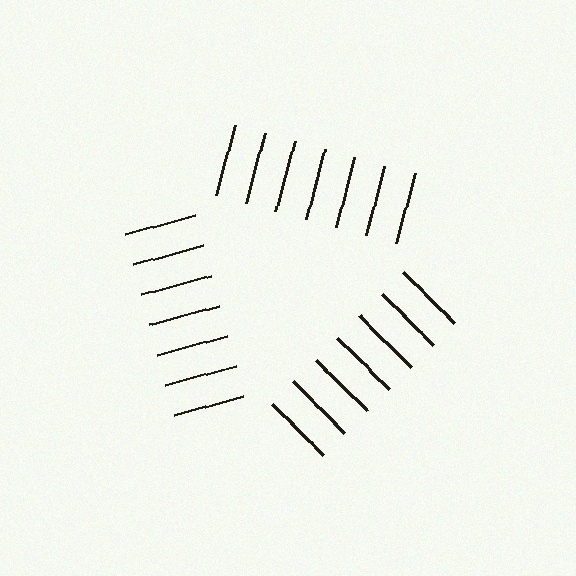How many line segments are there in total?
21 — 7 along each of the 3 edges.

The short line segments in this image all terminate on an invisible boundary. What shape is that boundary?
An illusory triangle — the line segments terminate on its edges but no continuous stroke is drawn.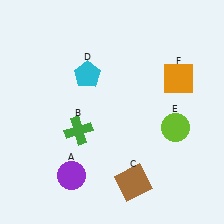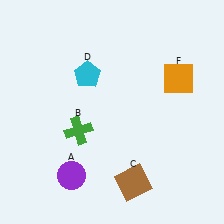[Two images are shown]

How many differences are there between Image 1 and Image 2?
There is 1 difference between the two images.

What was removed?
The lime circle (E) was removed in Image 2.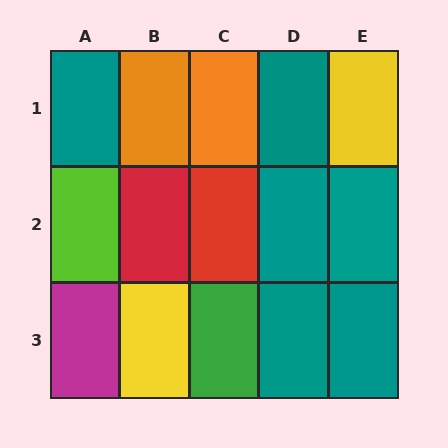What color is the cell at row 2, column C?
Red.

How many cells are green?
1 cell is green.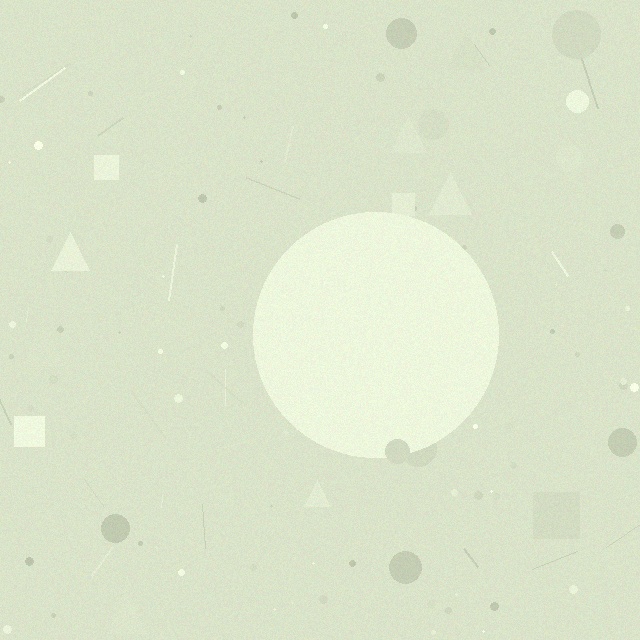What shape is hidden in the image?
A circle is hidden in the image.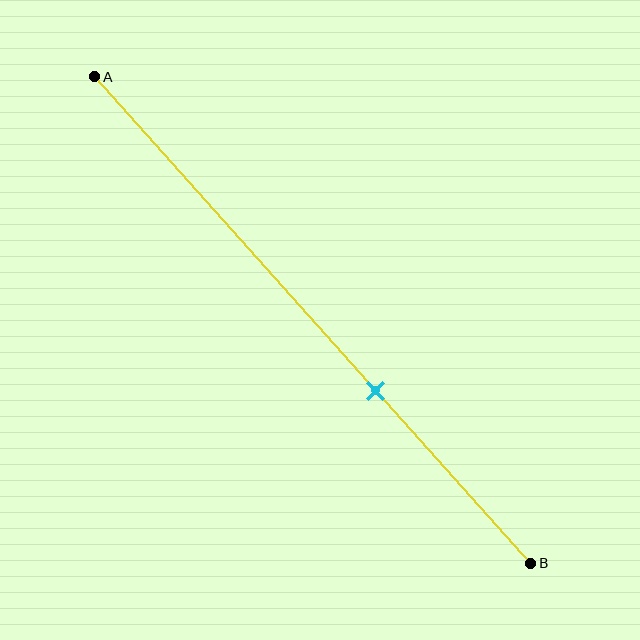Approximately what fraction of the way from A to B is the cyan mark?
The cyan mark is approximately 65% of the way from A to B.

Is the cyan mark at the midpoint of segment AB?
No, the mark is at about 65% from A, not at the 50% midpoint.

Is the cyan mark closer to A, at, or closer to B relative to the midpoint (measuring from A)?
The cyan mark is closer to point B than the midpoint of segment AB.